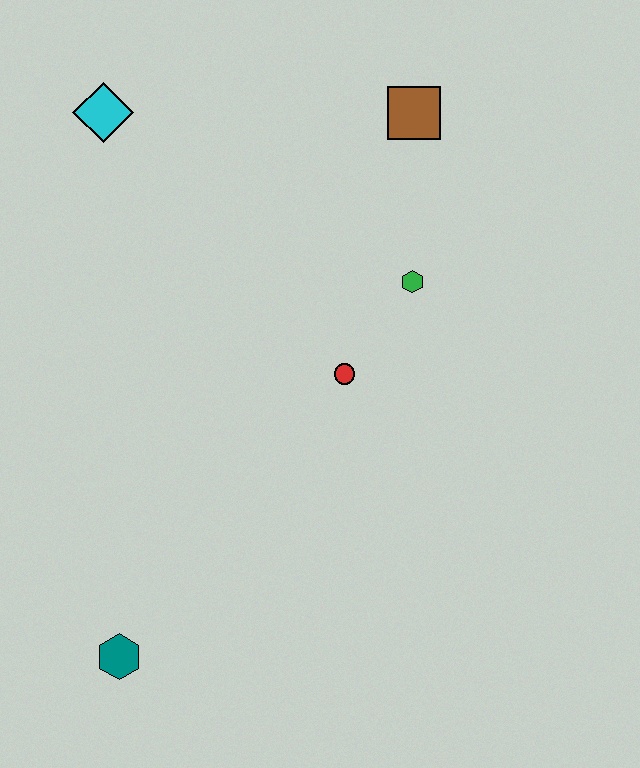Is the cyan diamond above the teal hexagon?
Yes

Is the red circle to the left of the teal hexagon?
No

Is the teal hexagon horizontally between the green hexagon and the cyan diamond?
Yes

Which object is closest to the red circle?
The green hexagon is closest to the red circle.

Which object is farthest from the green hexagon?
The teal hexagon is farthest from the green hexagon.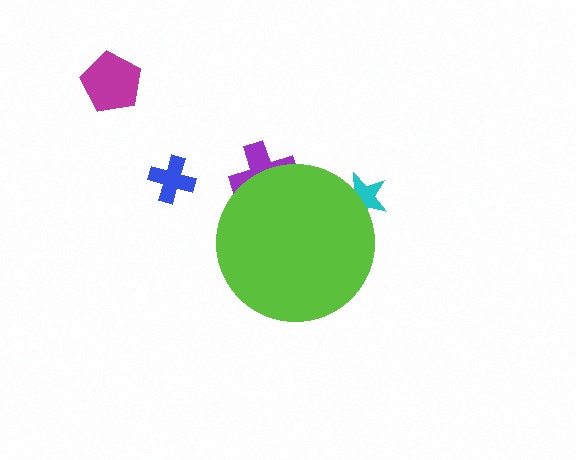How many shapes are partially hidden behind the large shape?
2 shapes are partially hidden.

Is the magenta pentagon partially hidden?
No, the magenta pentagon is fully visible.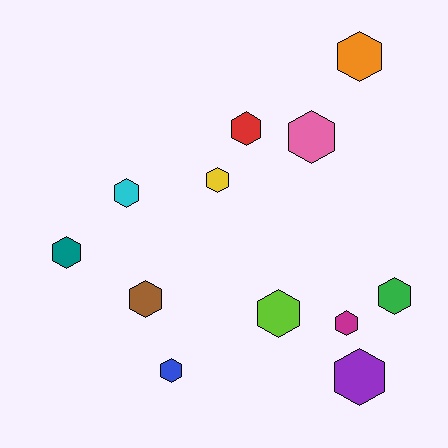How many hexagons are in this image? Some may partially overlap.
There are 12 hexagons.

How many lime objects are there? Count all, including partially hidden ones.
There is 1 lime object.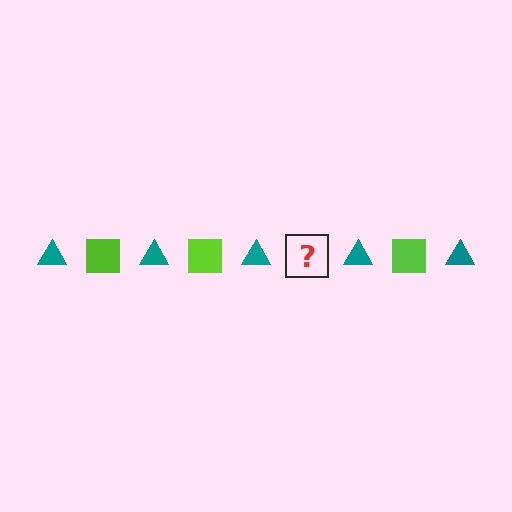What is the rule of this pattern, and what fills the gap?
The rule is that the pattern alternates between teal triangle and lime square. The gap should be filled with a lime square.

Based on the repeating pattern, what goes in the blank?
The blank should be a lime square.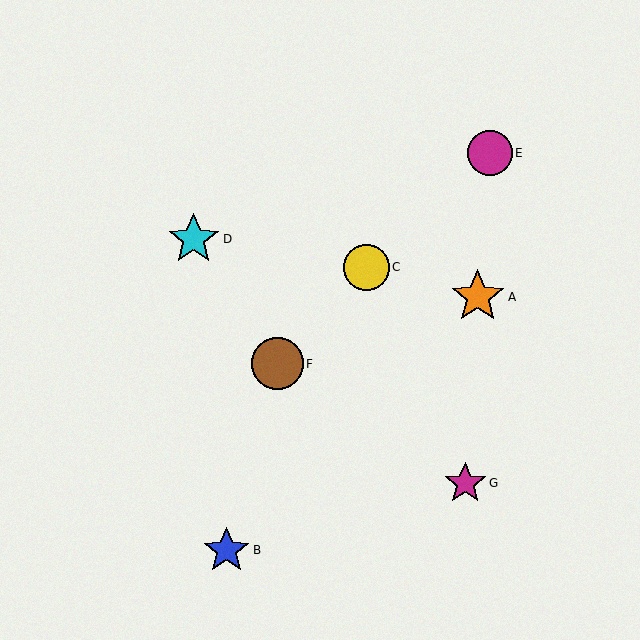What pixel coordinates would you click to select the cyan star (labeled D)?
Click at (194, 239) to select the cyan star D.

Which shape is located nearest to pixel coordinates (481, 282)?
The orange star (labeled A) at (478, 297) is nearest to that location.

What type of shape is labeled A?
Shape A is an orange star.